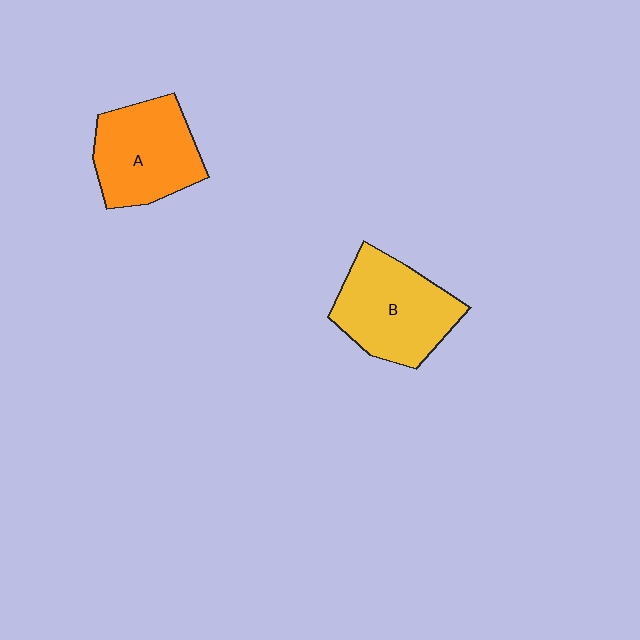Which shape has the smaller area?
Shape A (orange).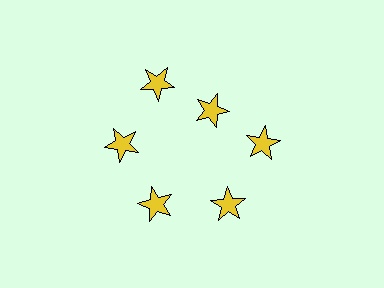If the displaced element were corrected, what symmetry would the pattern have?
It would have 6-fold rotational symmetry — the pattern would map onto itself every 60 degrees.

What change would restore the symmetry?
The symmetry would be restored by moving it outward, back onto the ring so that all 6 stars sit at equal angles and equal distance from the center.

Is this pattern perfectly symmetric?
No. The 6 yellow stars are arranged in a ring, but one element near the 1 o'clock position is pulled inward toward the center, breaking the 6-fold rotational symmetry.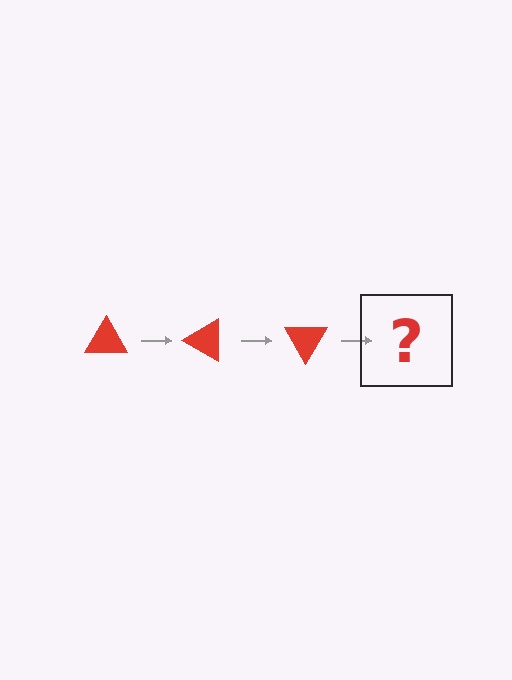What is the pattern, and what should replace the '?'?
The pattern is that the triangle rotates 30 degrees each step. The '?' should be a red triangle rotated 90 degrees.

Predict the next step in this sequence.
The next step is a red triangle rotated 90 degrees.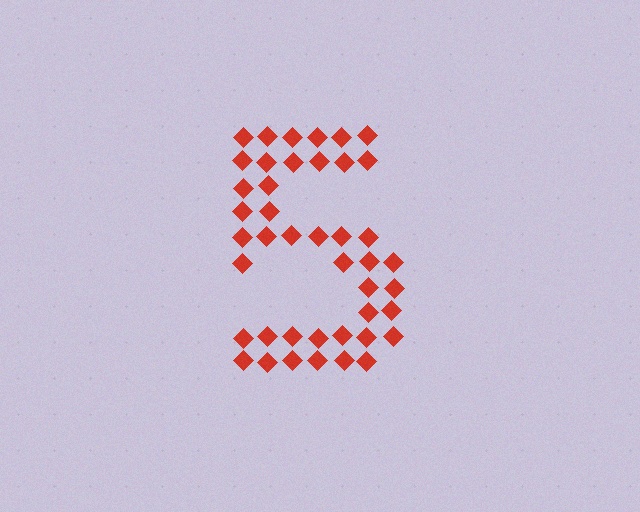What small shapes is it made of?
It is made of small diamonds.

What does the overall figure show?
The overall figure shows the digit 5.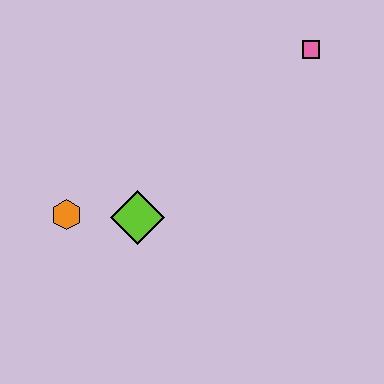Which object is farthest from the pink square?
The orange hexagon is farthest from the pink square.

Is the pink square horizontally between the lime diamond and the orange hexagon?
No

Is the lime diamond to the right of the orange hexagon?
Yes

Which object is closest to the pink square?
The lime diamond is closest to the pink square.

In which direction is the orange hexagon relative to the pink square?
The orange hexagon is to the left of the pink square.